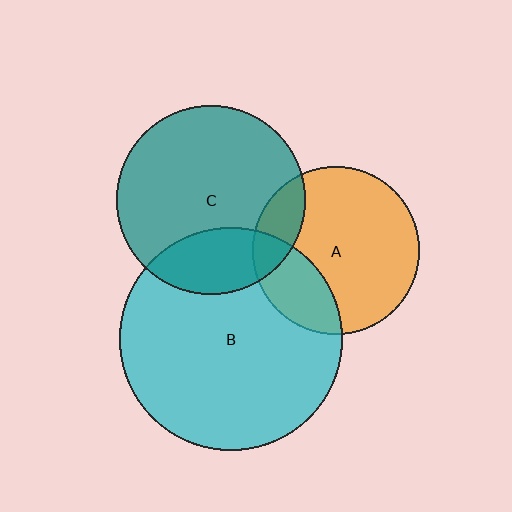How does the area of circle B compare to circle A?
Approximately 1.8 times.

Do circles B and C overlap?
Yes.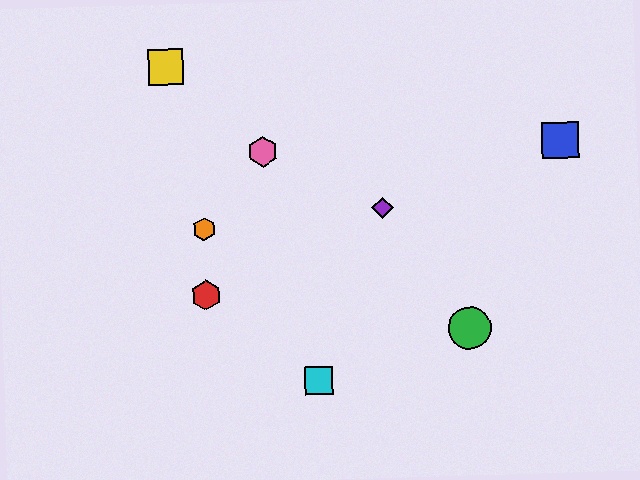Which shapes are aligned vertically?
The red hexagon, the orange hexagon are aligned vertically.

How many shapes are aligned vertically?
2 shapes (the red hexagon, the orange hexagon) are aligned vertically.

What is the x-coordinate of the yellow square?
The yellow square is at x≈166.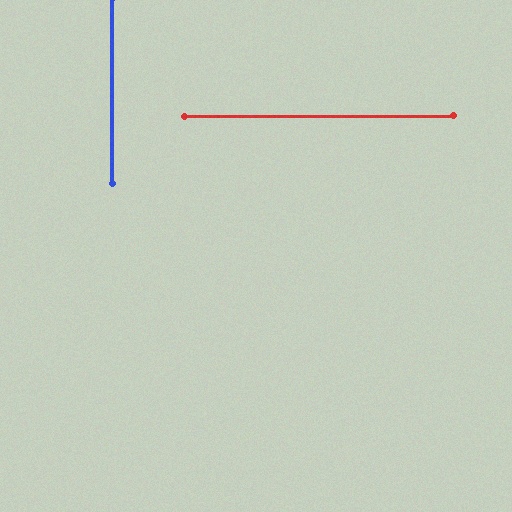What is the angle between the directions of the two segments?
Approximately 90 degrees.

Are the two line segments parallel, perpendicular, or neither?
Perpendicular — they meet at approximately 90°.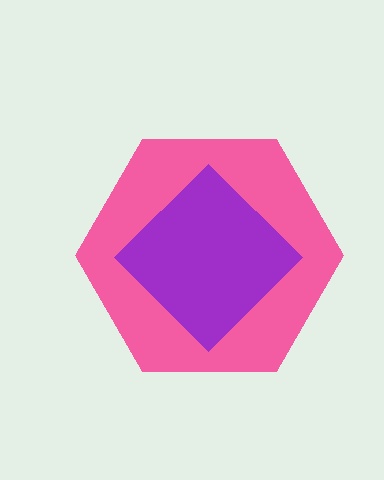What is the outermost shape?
The pink hexagon.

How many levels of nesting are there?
2.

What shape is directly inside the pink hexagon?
The purple diamond.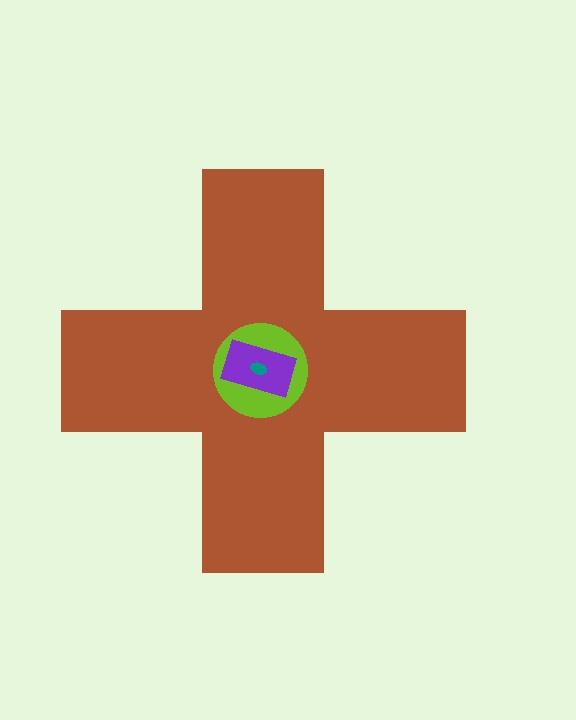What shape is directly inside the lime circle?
The purple rectangle.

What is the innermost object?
The teal ellipse.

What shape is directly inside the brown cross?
The lime circle.